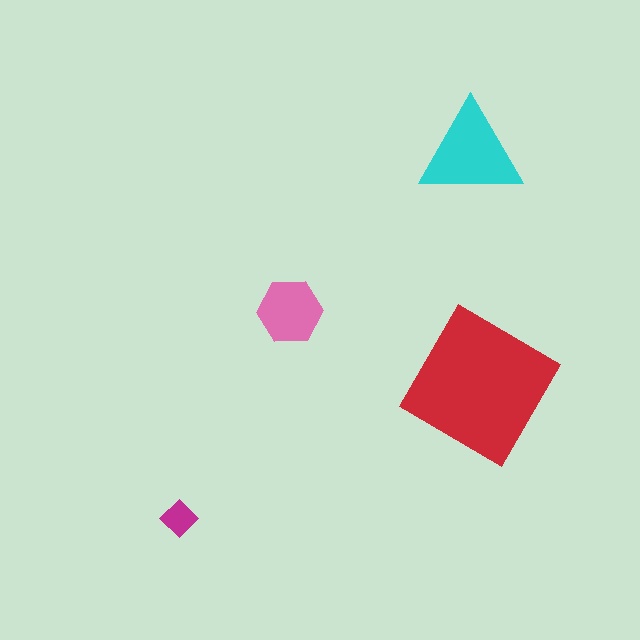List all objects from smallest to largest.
The magenta diamond, the pink hexagon, the cyan triangle, the red diamond.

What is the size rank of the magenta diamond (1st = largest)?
4th.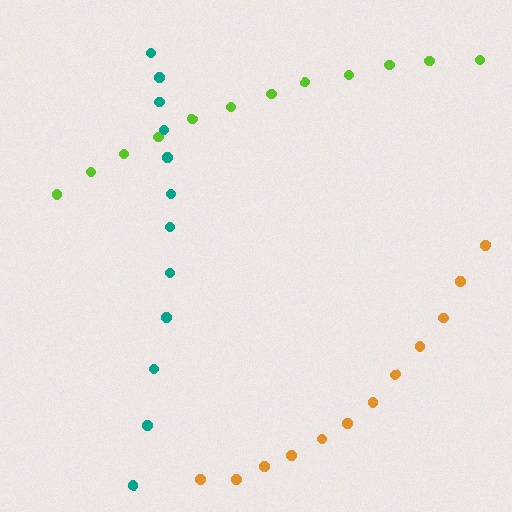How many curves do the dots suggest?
There are 3 distinct paths.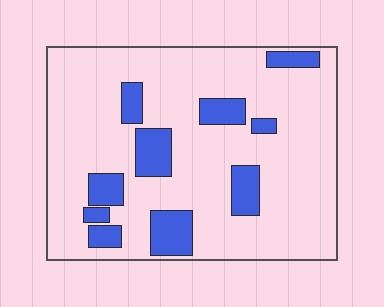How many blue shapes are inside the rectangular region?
10.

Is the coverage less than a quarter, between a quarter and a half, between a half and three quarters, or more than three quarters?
Less than a quarter.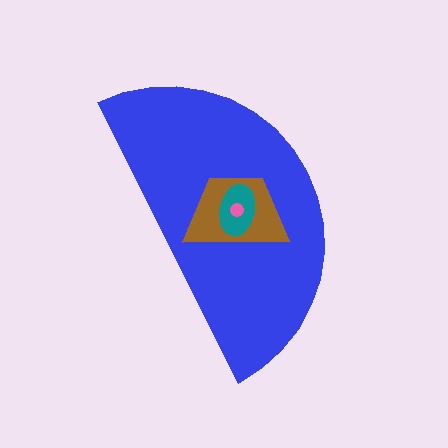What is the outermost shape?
The blue semicircle.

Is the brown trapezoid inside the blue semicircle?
Yes.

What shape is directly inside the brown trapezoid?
The teal ellipse.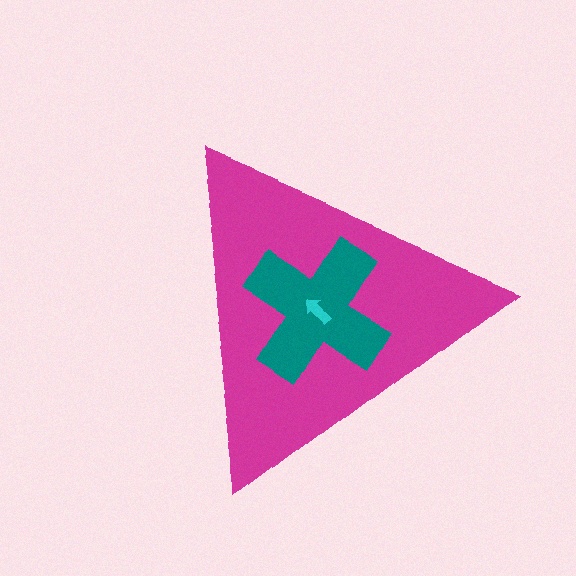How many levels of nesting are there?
3.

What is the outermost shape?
The magenta triangle.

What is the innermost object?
The cyan arrow.